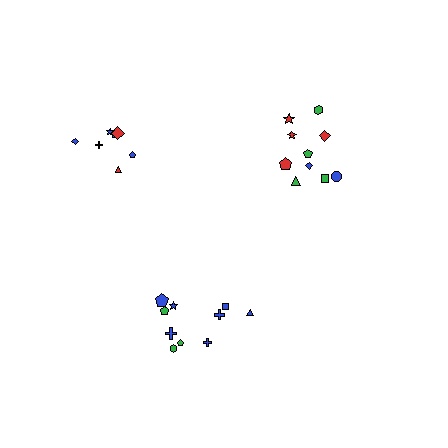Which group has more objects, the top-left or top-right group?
The top-right group.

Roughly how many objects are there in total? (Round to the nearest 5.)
Roughly 25 objects in total.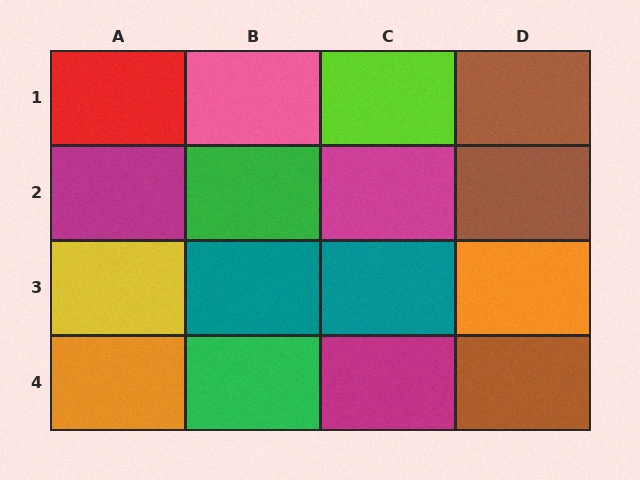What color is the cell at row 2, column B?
Green.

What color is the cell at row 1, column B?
Pink.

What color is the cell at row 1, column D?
Brown.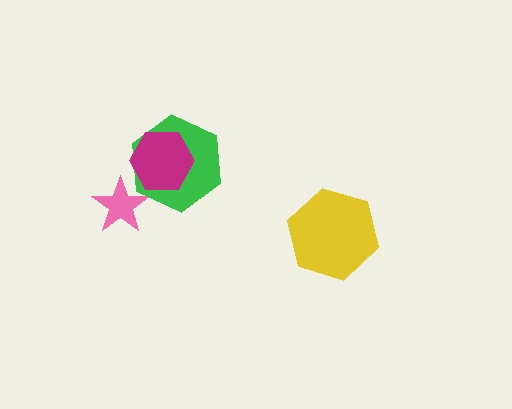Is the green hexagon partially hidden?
Yes, it is partially covered by another shape.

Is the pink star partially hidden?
Yes, it is partially covered by another shape.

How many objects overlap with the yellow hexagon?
0 objects overlap with the yellow hexagon.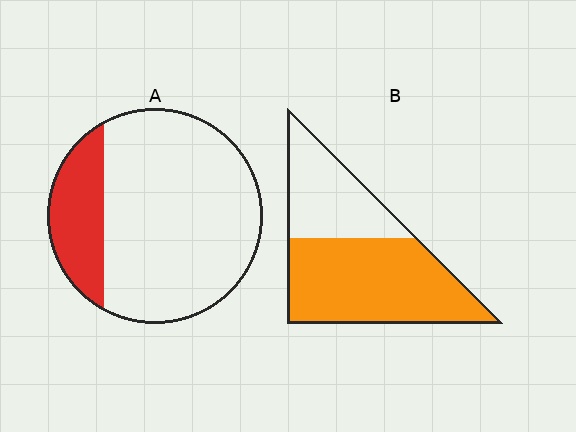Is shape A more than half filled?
No.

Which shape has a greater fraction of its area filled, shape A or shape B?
Shape B.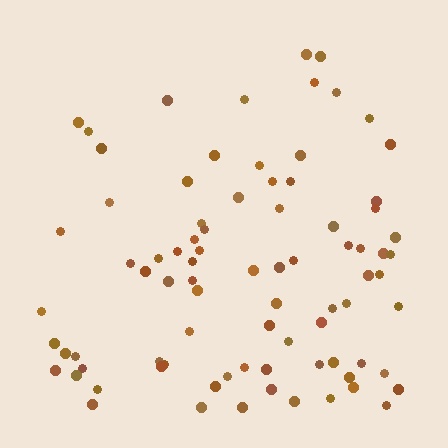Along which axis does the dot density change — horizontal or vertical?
Vertical.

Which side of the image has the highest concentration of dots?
The bottom.